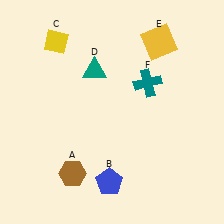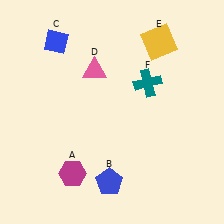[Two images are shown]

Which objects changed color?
A changed from brown to magenta. C changed from yellow to blue. D changed from teal to pink.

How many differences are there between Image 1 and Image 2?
There are 3 differences between the two images.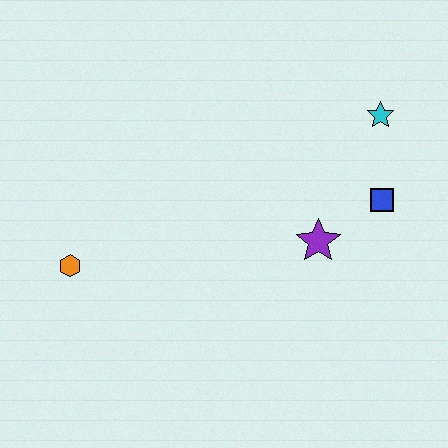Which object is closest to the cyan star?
The blue square is closest to the cyan star.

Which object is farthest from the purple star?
The orange hexagon is farthest from the purple star.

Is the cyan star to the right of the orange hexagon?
Yes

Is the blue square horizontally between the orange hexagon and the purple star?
No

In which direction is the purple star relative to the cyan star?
The purple star is below the cyan star.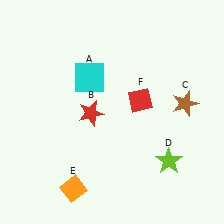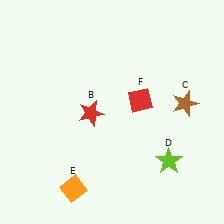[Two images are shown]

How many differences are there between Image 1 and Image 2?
There is 1 difference between the two images.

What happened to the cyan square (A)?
The cyan square (A) was removed in Image 2. It was in the top-left area of Image 1.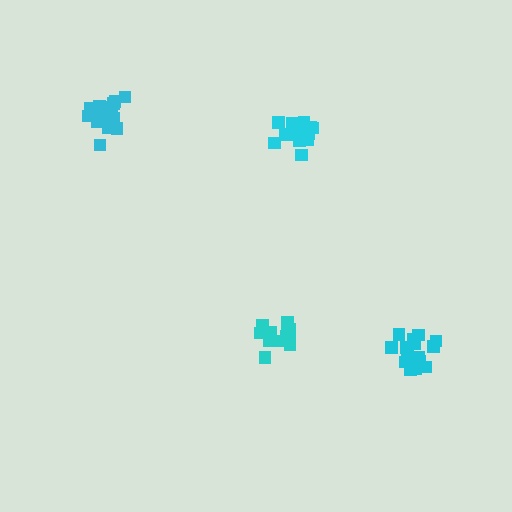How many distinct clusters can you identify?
There are 4 distinct clusters.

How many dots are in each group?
Group 1: 13 dots, Group 2: 14 dots, Group 3: 16 dots, Group 4: 19 dots (62 total).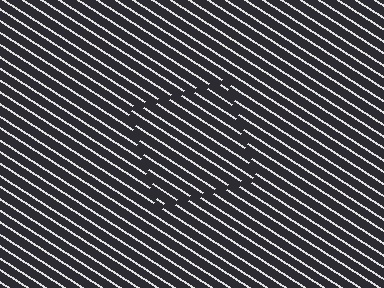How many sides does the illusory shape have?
4 sides — the line-ends trace a square.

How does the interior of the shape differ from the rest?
The interior of the shape contains the same grating, shifted by half a period — the contour is defined by the phase discontinuity where line-ends from the inner and outer gratings abut.